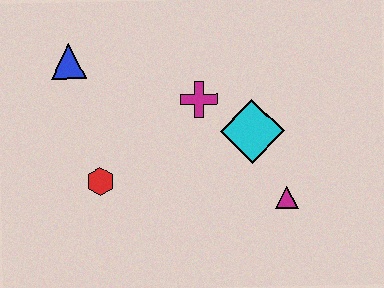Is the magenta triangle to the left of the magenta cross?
No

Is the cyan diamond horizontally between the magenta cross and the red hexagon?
No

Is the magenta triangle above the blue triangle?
No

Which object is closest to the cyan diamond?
The magenta cross is closest to the cyan diamond.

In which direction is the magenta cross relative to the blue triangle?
The magenta cross is to the right of the blue triangle.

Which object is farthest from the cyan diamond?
The blue triangle is farthest from the cyan diamond.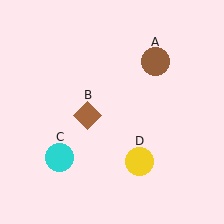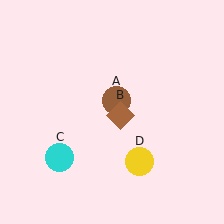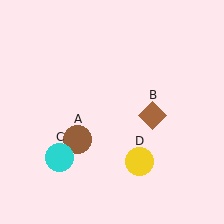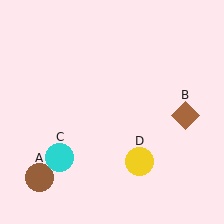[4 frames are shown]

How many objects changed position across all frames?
2 objects changed position: brown circle (object A), brown diamond (object B).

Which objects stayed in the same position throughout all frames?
Cyan circle (object C) and yellow circle (object D) remained stationary.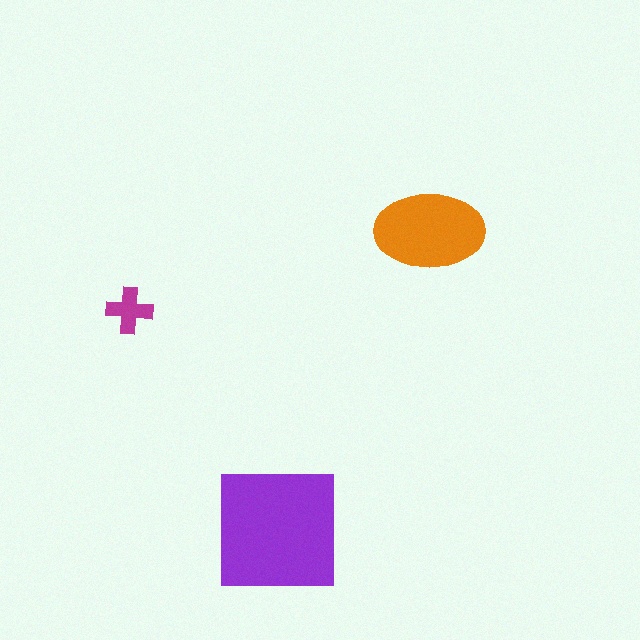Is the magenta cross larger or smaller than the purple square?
Smaller.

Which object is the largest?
The purple square.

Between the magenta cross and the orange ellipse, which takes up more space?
The orange ellipse.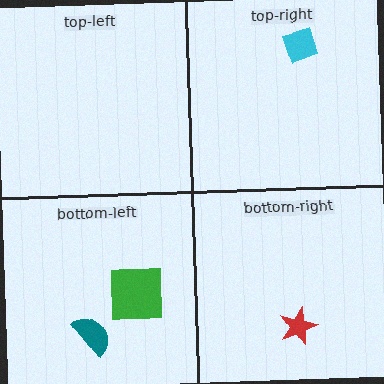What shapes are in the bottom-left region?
The green square, the teal semicircle.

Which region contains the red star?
The bottom-right region.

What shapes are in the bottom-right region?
The red star.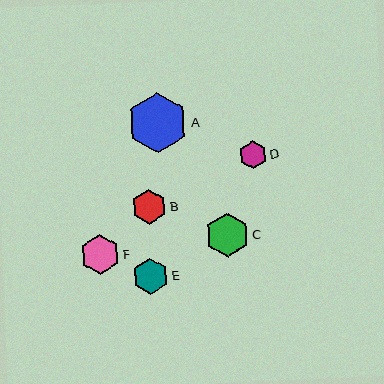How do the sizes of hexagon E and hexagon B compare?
Hexagon E and hexagon B are approximately the same size.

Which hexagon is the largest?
Hexagon A is the largest with a size of approximately 60 pixels.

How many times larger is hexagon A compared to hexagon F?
Hexagon A is approximately 1.5 times the size of hexagon F.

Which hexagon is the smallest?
Hexagon D is the smallest with a size of approximately 28 pixels.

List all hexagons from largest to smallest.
From largest to smallest: A, C, F, E, B, D.